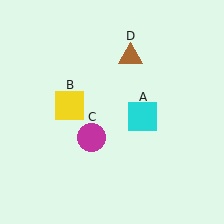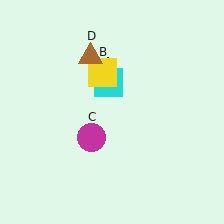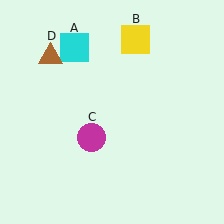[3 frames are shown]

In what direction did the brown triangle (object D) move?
The brown triangle (object D) moved left.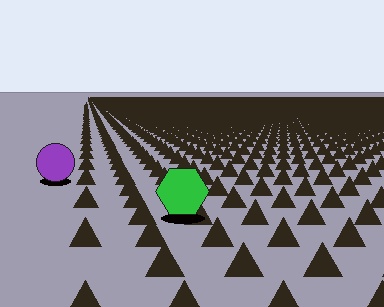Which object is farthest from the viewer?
The purple circle is farthest from the viewer. It appears smaller and the ground texture around it is denser.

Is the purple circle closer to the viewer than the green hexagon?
No. The green hexagon is closer — you can tell from the texture gradient: the ground texture is coarser near it.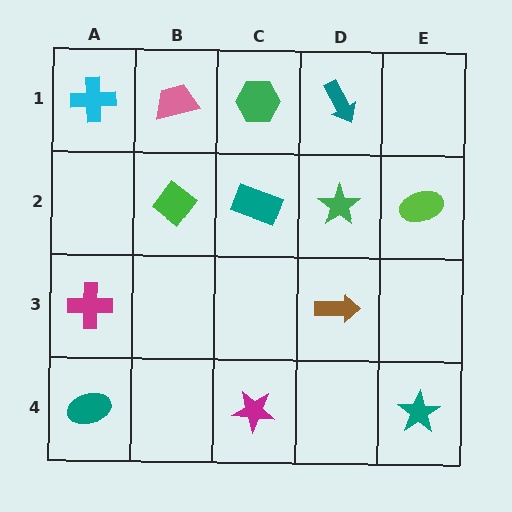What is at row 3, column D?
A brown arrow.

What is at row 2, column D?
A green star.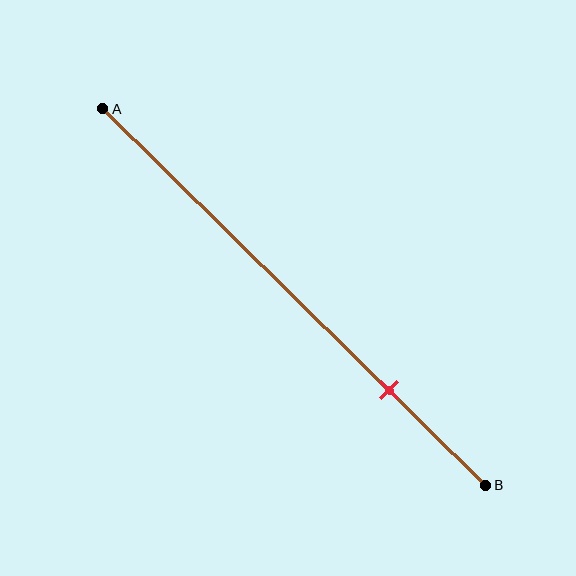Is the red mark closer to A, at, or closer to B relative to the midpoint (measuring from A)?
The red mark is closer to point B than the midpoint of segment AB.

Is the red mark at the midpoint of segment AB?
No, the mark is at about 75% from A, not at the 50% midpoint.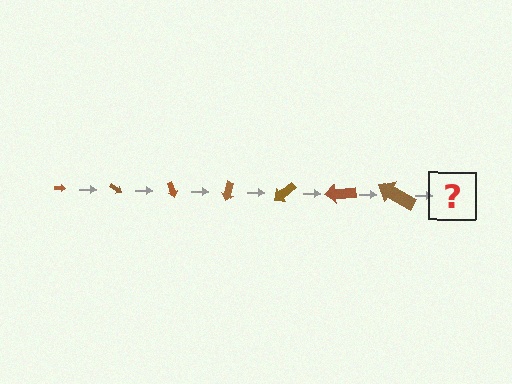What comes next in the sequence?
The next element should be an arrow, larger than the previous one and rotated 245 degrees from the start.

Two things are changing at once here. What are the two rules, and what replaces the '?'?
The two rules are that the arrow grows larger each step and it rotates 35 degrees each step. The '?' should be an arrow, larger than the previous one and rotated 245 degrees from the start.